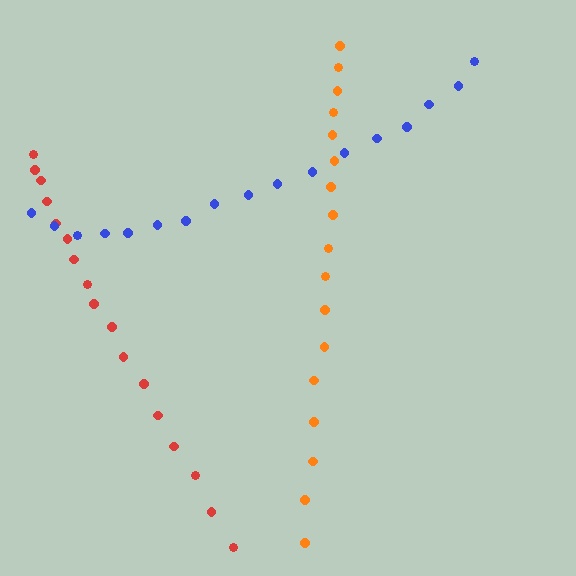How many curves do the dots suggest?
There are 3 distinct paths.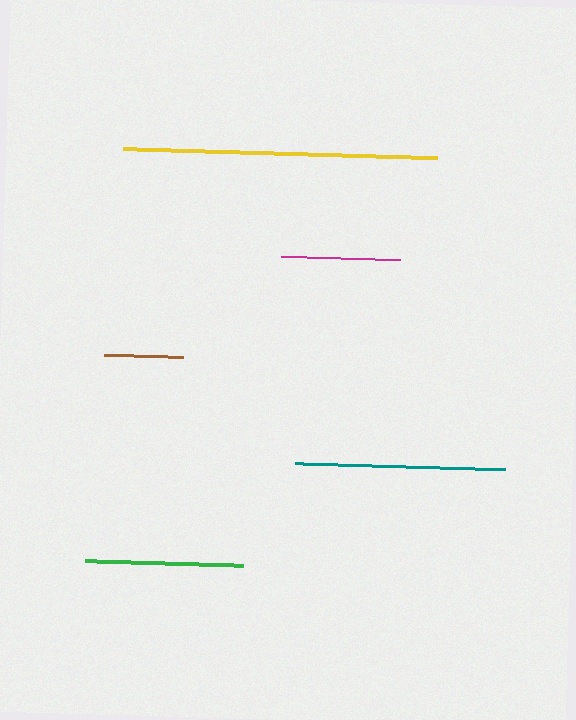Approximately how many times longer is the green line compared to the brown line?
The green line is approximately 2.0 times the length of the brown line.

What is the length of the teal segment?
The teal segment is approximately 210 pixels long.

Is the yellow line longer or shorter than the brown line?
The yellow line is longer than the brown line.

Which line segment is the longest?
The yellow line is the longest at approximately 314 pixels.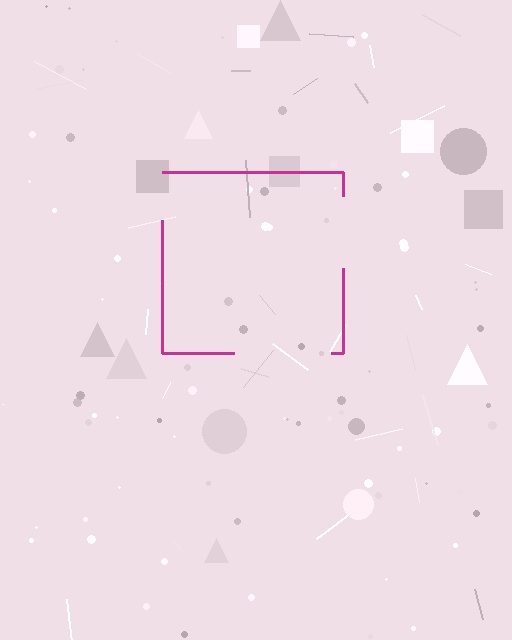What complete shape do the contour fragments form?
The contour fragments form a square.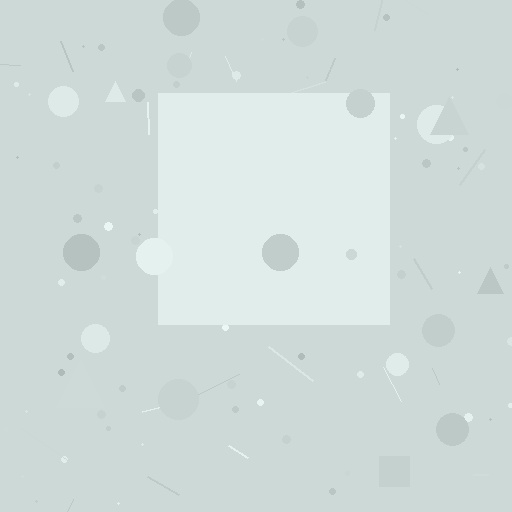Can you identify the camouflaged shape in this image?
The camouflaged shape is a square.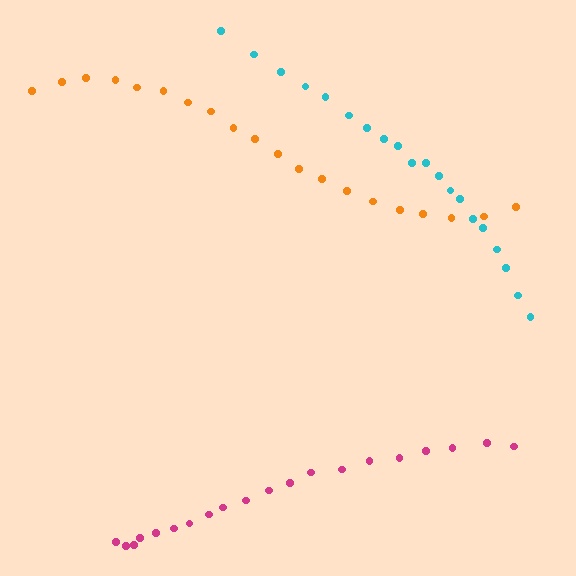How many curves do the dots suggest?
There are 3 distinct paths.